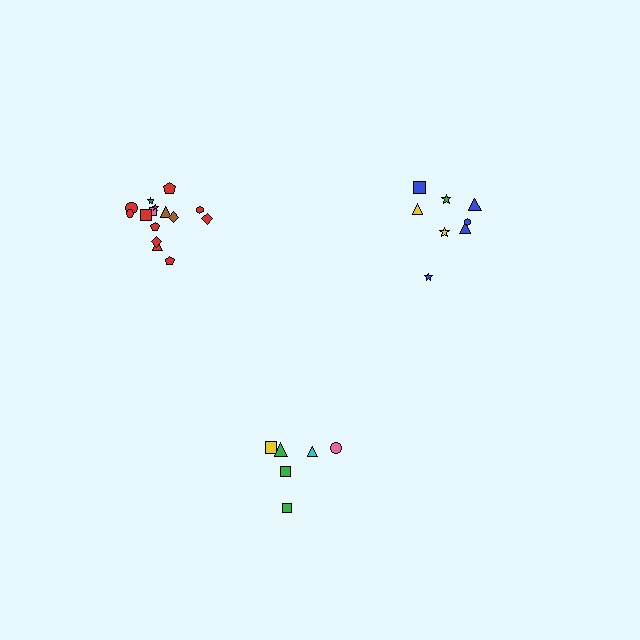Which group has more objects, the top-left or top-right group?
The top-left group.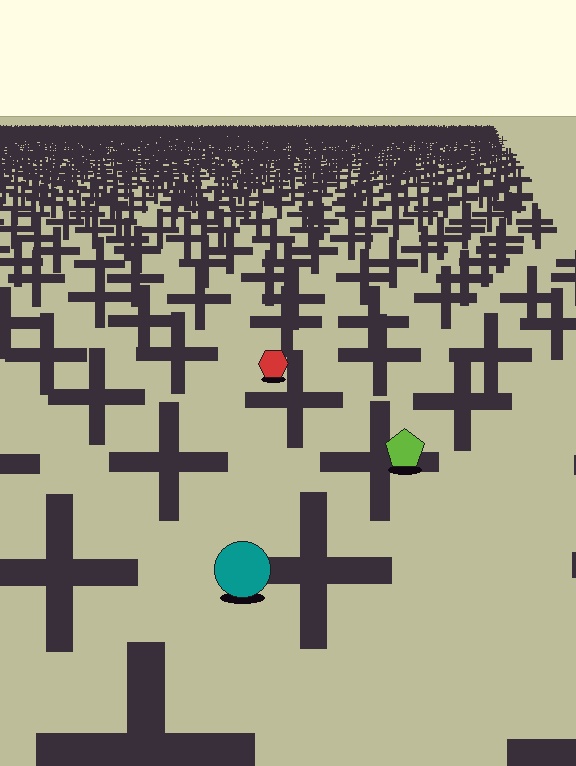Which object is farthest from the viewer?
The red hexagon is farthest from the viewer. It appears smaller and the ground texture around it is denser.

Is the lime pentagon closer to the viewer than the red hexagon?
Yes. The lime pentagon is closer — you can tell from the texture gradient: the ground texture is coarser near it.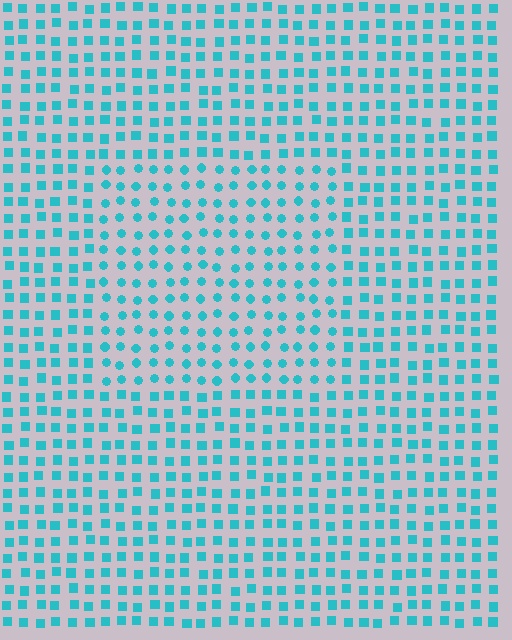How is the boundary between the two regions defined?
The boundary is defined by a change in element shape: circles inside vs. squares outside. All elements share the same color and spacing.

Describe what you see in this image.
The image is filled with small cyan elements arranged in a uniform grid. A rectangle-shaped region contains circles, while the surrounding area contains squares. The boundary is defined purely by the change in element shape.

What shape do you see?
I see a rectangle.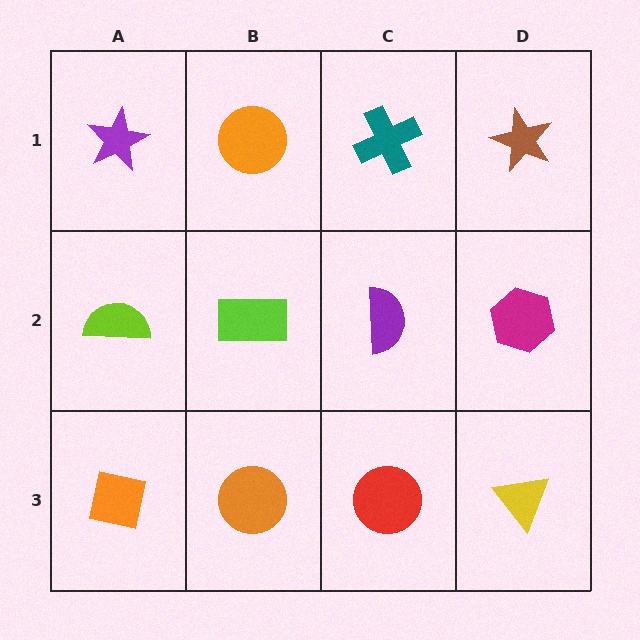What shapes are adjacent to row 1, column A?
A lime semicircle (row 2, column A), an orange circle (row 1, column B).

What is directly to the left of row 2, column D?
A purple semicircle.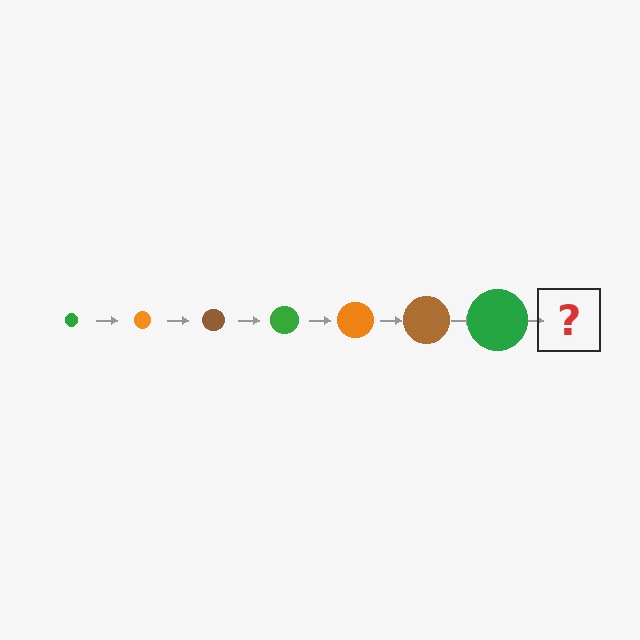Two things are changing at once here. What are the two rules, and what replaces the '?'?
The two rules are that the circle grows larger each step and the color cycles through green, orange, and brown. The '?' should be an orange circle, larger than the previous one.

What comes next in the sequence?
The next element should be an orange circle, larger than the previous one.